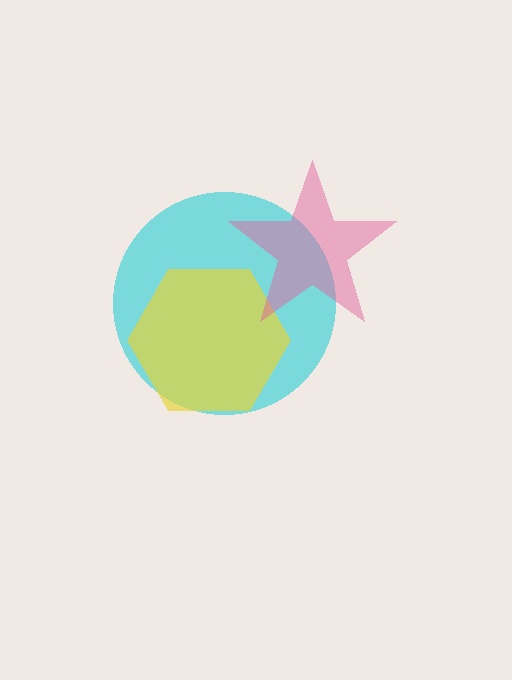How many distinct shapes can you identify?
There are 3 distinct shapes: a cyan circle, a yellow hexagon, a pink star.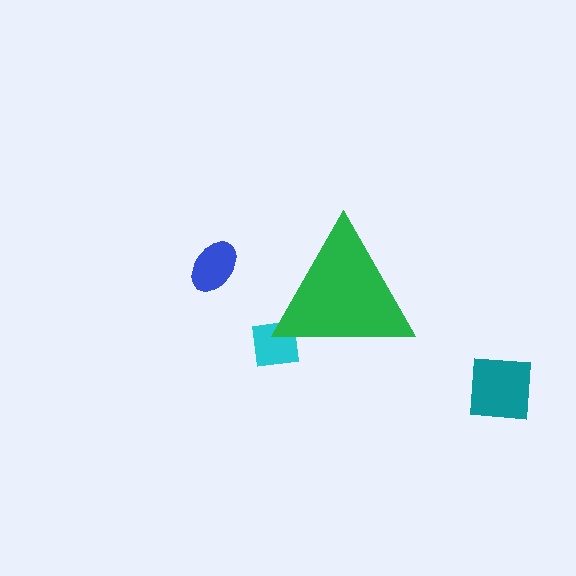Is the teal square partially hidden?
No, the teal square is fully visible.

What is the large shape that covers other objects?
A green triangle.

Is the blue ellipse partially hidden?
No, the blue ellipse is fully visible.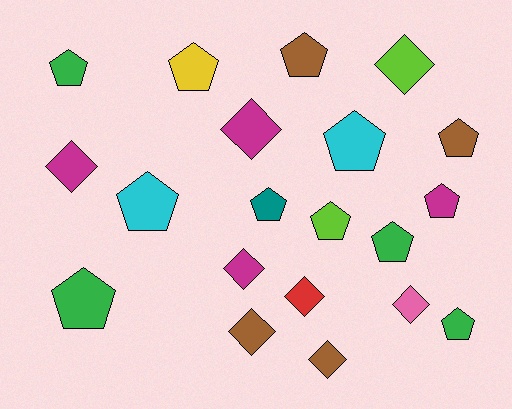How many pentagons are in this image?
There are 12 pentagons.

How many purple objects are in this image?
There are no purple objects.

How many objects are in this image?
There are 20 objects.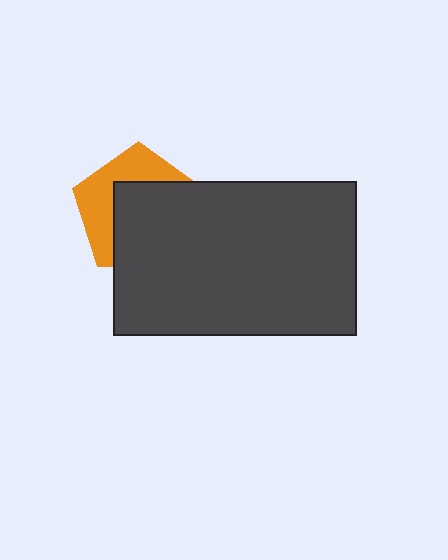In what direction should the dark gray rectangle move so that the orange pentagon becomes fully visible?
The dark gray rectangle should move toward the lower-right. That is the shortest direction to clear the overlap and leave the orange pentagon fully visible.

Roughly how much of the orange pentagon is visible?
A small part of it is visible (roughly 42%).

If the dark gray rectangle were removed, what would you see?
You would see the complete orange pentagon.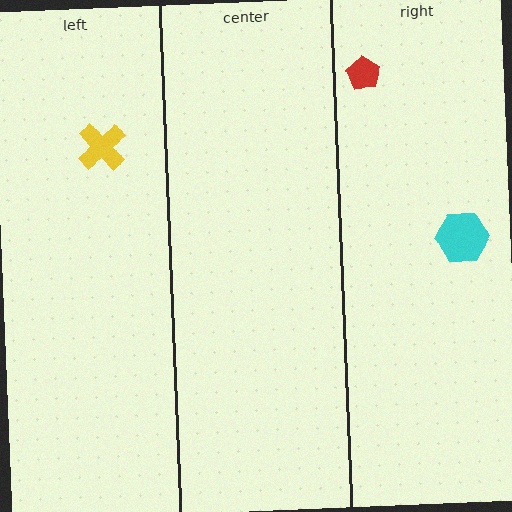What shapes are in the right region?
The cyan hexagon, the red pentagon.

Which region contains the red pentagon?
The right region.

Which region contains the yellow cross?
The left region.